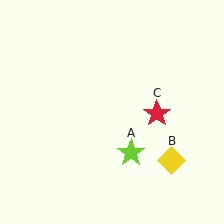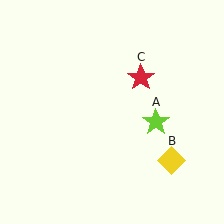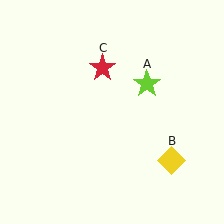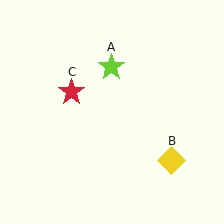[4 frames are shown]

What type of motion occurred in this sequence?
The lime star (object A), red star (object C) rotated counterclockwise around the center of the scene.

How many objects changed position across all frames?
2 objects changed position: lime star (object A), red star (object C).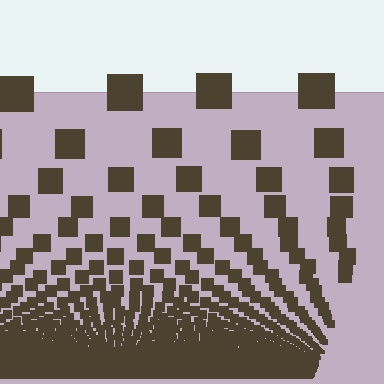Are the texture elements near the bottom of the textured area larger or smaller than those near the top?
Smaller. The gradient is inverted — elements near the bottom are smaller and denser.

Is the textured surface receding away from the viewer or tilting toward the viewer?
The surface appears to tilt toward the viewer. Texture elements get larger and sparser toward the top.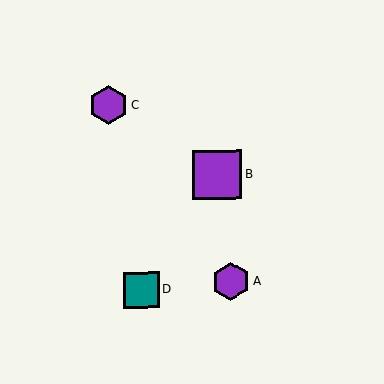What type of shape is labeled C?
Shape C is a purple hexagon.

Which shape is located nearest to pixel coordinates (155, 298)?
The teal square (labeled D) at (141, 290) is nearest to that location.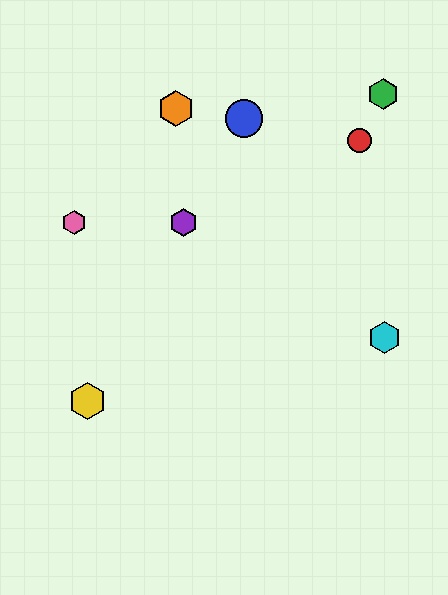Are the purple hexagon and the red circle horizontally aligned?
No, the purple hexagon is at y≈223 and the red circle is at y≈141.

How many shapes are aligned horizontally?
2 shapes (the purple hexagon, the pink hexagon) are aligned horizontally.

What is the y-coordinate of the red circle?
The red circle is at y≈141.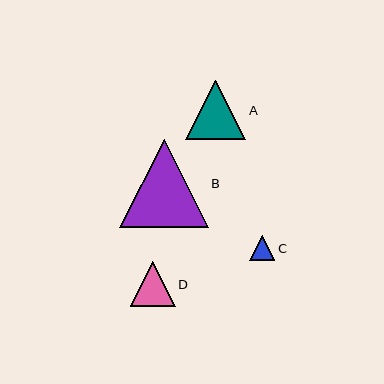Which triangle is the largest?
Triangle B is the largest with a size of approximately 88 pixels.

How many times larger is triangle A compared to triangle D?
Triangle A is approximately 1.3 times the size of triangle D.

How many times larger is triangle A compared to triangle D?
Triangle A is approximately 1.3 times the size of triangle D.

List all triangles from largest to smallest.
From largest to smallest: B, A, D, C.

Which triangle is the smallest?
Triangle C is the smallest with a size of approximately 25 pixels.